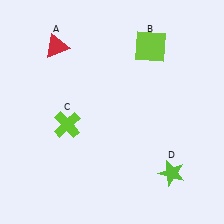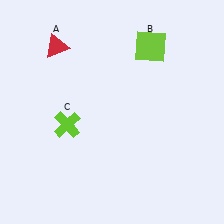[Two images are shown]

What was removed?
The lime star (D) was removed in Image 2.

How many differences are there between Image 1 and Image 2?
There is 1 difference between the two images.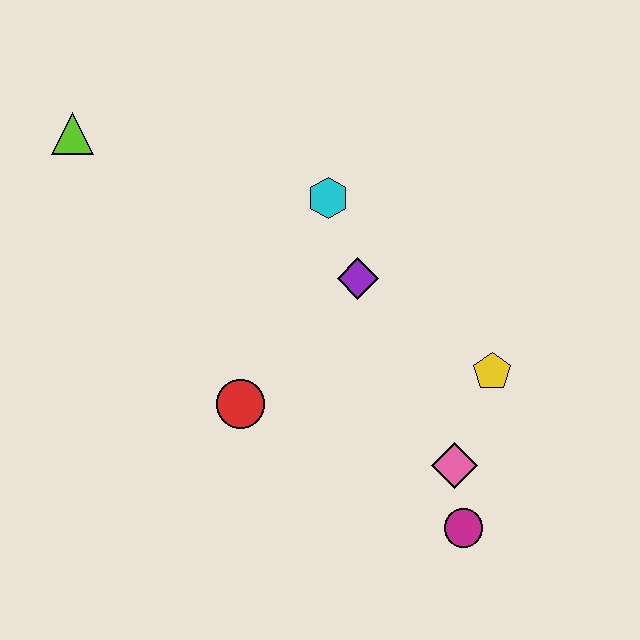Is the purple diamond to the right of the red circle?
Yes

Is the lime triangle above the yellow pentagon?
Yes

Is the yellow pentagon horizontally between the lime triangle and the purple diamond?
No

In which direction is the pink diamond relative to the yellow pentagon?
The pink diamond is below the yellow pentagon.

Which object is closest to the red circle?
The purple diamond is closest to the red circle.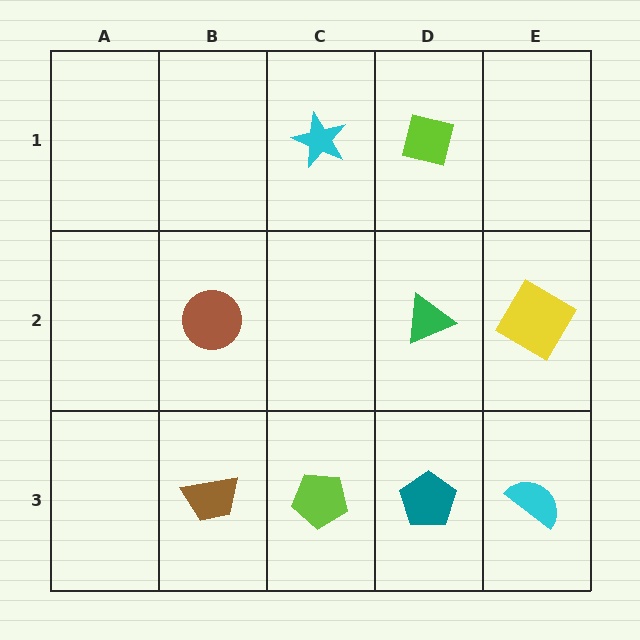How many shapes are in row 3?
4 shapes.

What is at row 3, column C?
A lime pentagon.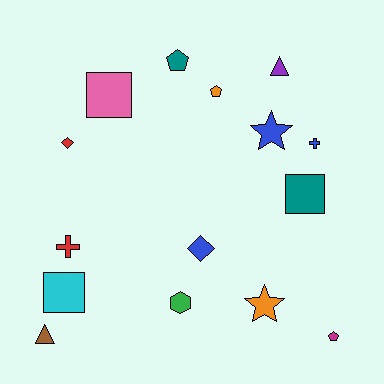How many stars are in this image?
There are 2 stars.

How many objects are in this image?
There are 15 objects.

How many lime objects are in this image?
There are no lime objects.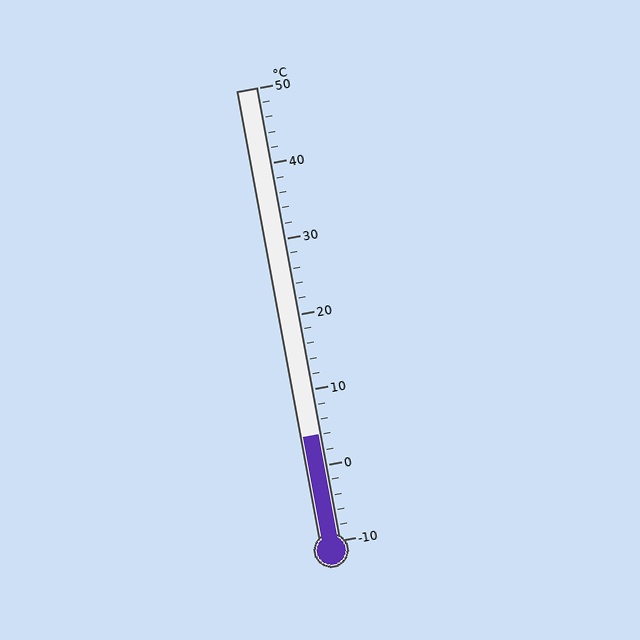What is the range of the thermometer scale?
The thermometer scale ranges from -10°C to 50°C.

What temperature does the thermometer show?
The thermometer shows approximately 4°C.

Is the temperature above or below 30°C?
The temperature is below 30°C.